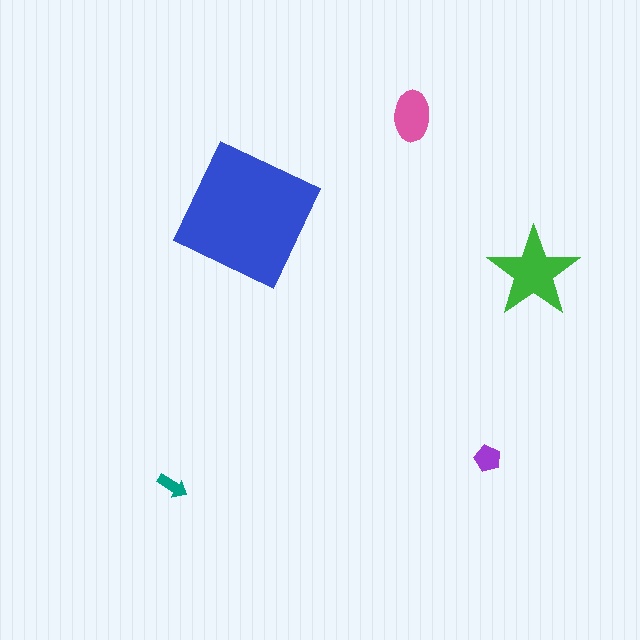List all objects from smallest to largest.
The teal arrow, the purple pentagon, the pink ellipse, the green star, the blue square.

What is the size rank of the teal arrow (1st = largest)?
5th.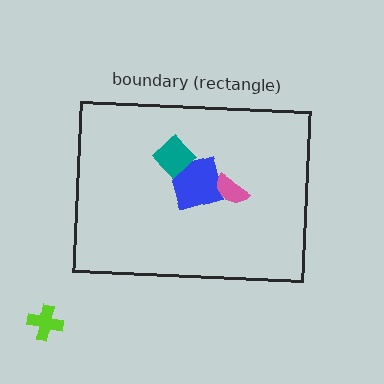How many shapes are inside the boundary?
3 inside, 1 outside.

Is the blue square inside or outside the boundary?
Inside.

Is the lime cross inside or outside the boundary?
Outside.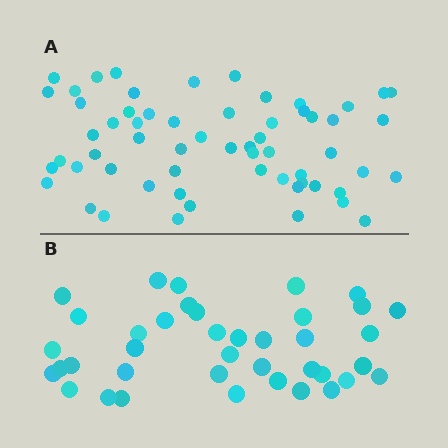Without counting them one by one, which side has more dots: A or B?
Region A (the top region) has more dots.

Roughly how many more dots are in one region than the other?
Region A has approximately 20 more dots than region B.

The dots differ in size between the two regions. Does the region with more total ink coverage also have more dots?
No. Region B has more total ink coverage because its dots are larger, but region A actually contains more individual dots. Total area can be misleading — the number of items is what matters here.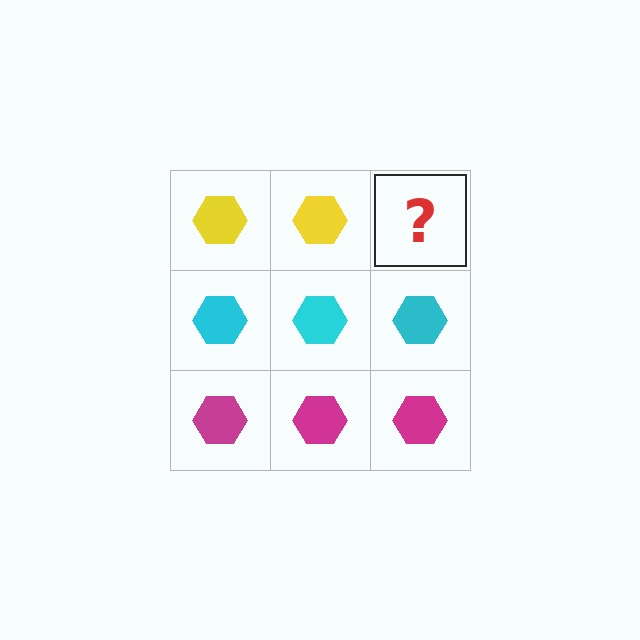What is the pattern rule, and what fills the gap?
The rule is that each row has a consistent color. The gap should be filled with a yellow hexagon.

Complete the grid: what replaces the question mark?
The question mark should be replaced with a yellow hexagon.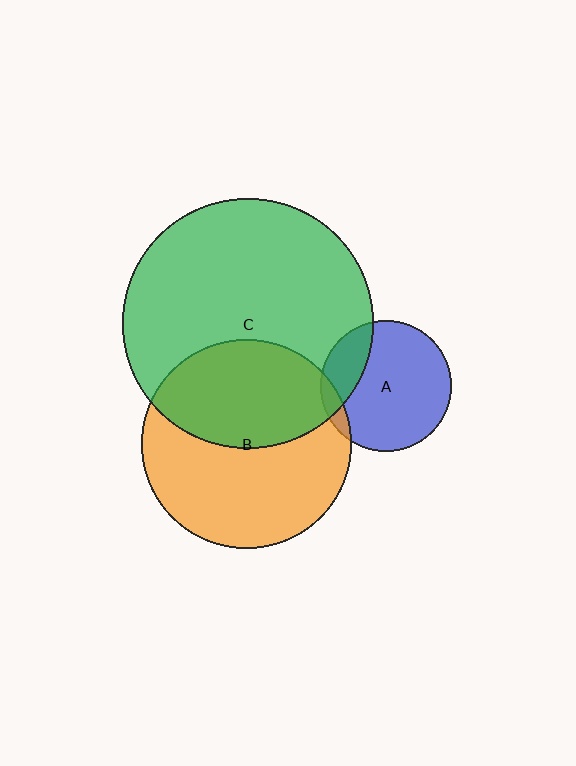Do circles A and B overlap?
Yes.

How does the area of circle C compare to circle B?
Approximately 1.4 times.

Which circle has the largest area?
Circle C (green).